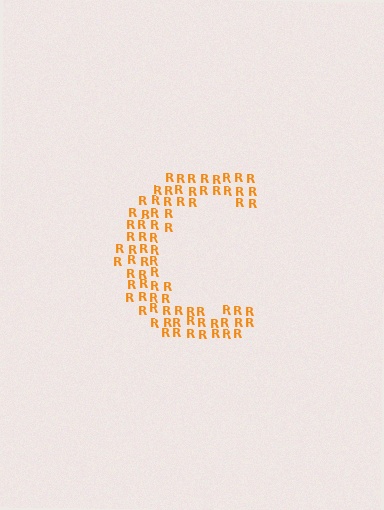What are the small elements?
The small elements are letter R's.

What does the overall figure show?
The overall figure shows the letter C.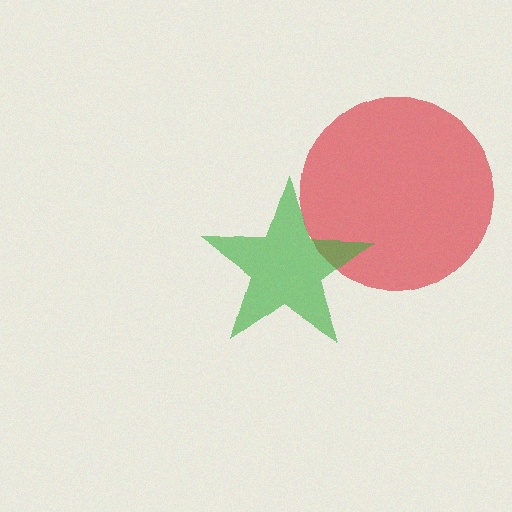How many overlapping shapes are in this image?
There are 2 overlapping shapes in the image.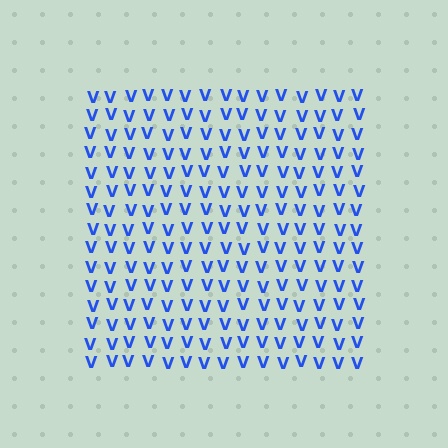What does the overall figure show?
The overall figure shows a square.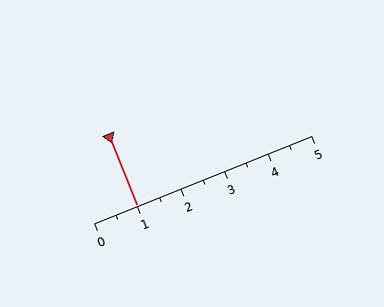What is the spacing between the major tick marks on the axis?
The major ticks are spaced 1 apart.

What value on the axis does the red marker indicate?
The marker indicates approximately 1.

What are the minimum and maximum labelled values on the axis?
The axis runs from 0 to 5.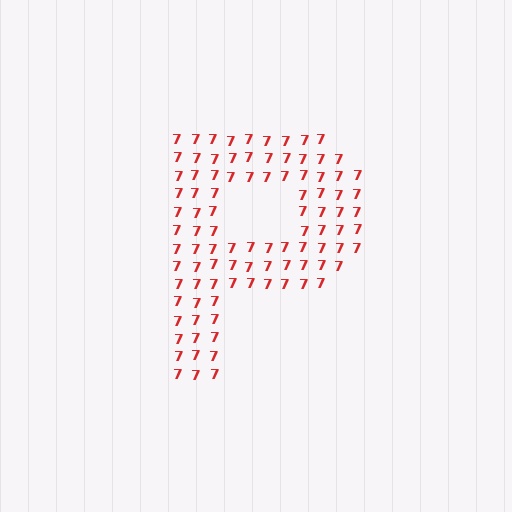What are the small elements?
The small elements are digit 7's.